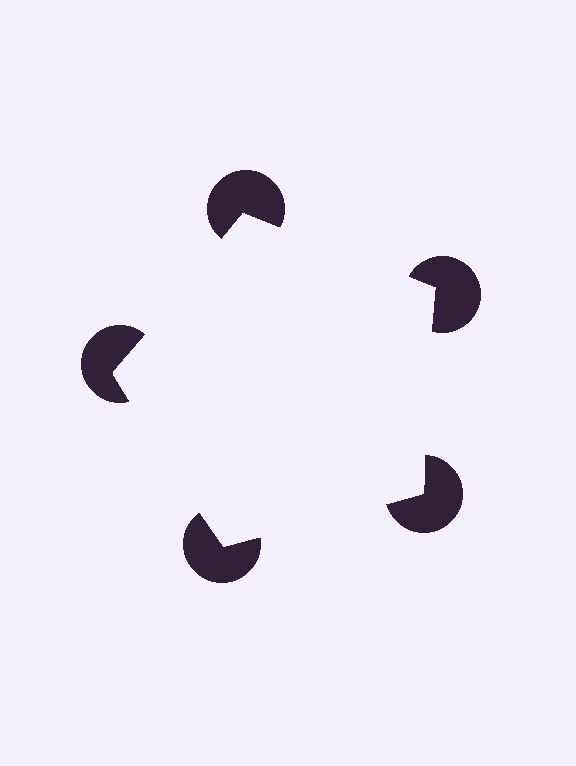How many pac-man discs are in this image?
There are 5 — one at each vertex of the illusory pentagon.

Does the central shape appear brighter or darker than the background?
It typically appears slightly brighter than the background, even though no actual brightness change is drawn.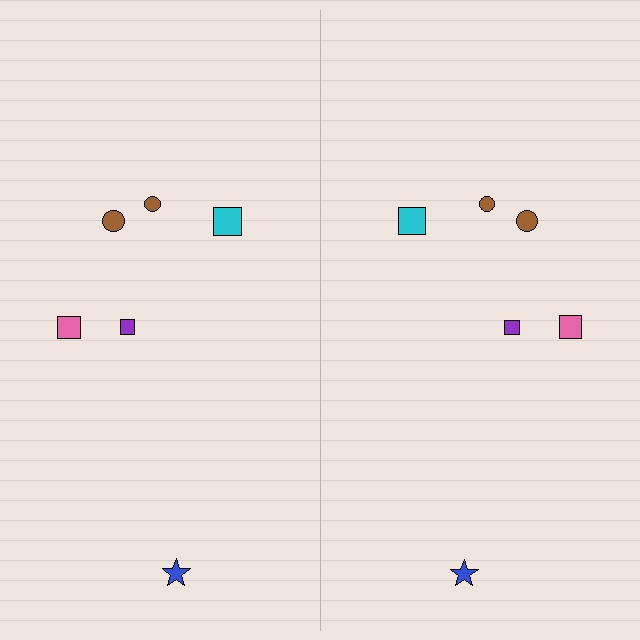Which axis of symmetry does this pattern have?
The pattern has a vertical axis of symmetry running through the center of the image.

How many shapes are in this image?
There are 12 shapes in this image.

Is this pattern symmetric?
Yes, this pattern has bilateral (reflection) symmetry.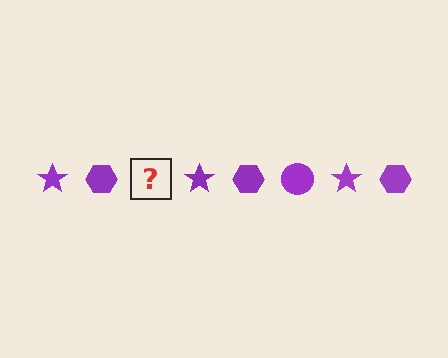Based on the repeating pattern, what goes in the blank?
The blank should be a purple circle.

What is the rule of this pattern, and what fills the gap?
The rule is that the pattern cycles through star, hexagon, circle shapes in purple. The gap should be filled with a purple circle.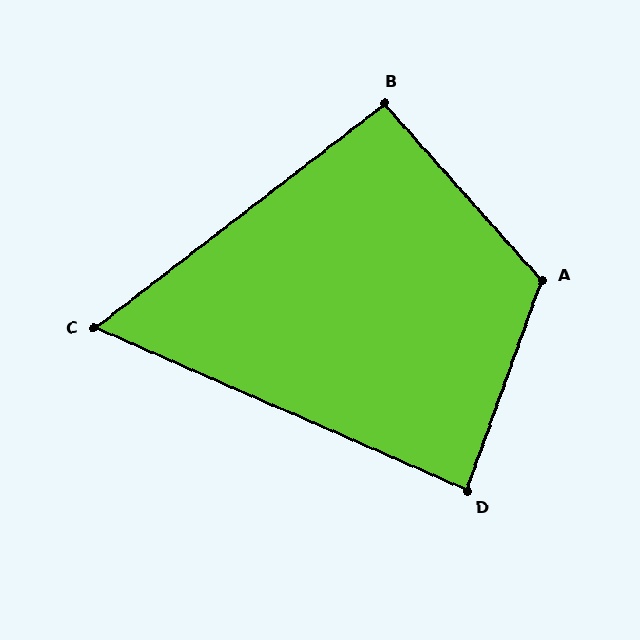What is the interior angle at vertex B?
Approximately 94 degrees (approximately right).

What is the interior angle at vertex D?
Approximately 86 degrees (approximately right).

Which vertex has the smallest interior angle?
C, at approximately 61 degrees.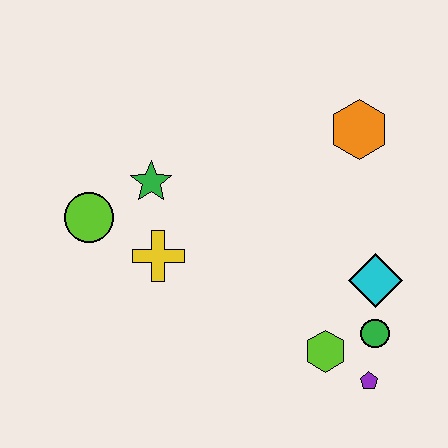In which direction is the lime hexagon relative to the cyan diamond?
The lime hexagon is below the cyan diamond.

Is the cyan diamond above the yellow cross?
No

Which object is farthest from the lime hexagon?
The lime circle is farthest from the lime hexagon.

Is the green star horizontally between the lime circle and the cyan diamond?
Yes